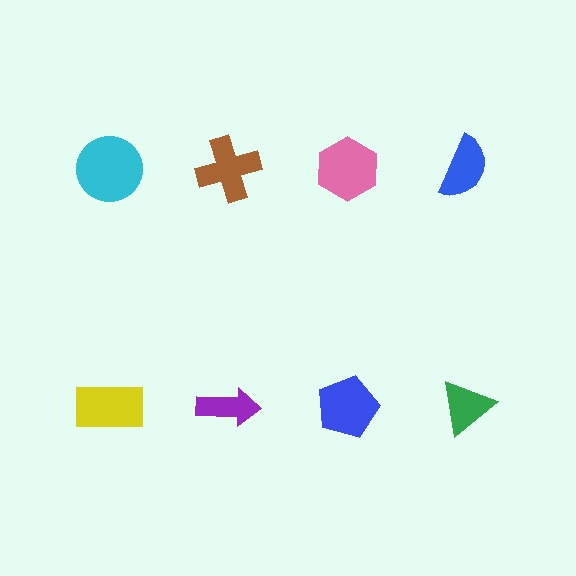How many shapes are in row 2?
4 shapes.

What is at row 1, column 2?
A brown cross.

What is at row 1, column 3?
A pink hexagon.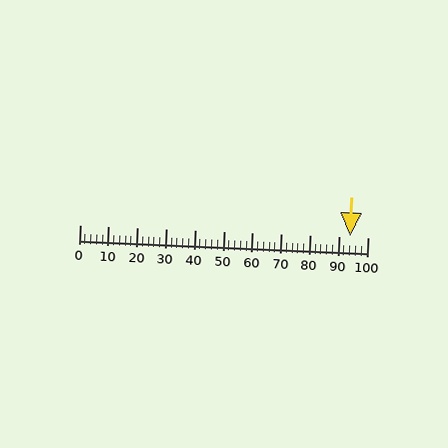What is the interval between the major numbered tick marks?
The major tick marks are spaced 10 units apart.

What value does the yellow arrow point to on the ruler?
The yellow arrow points to approximately 94.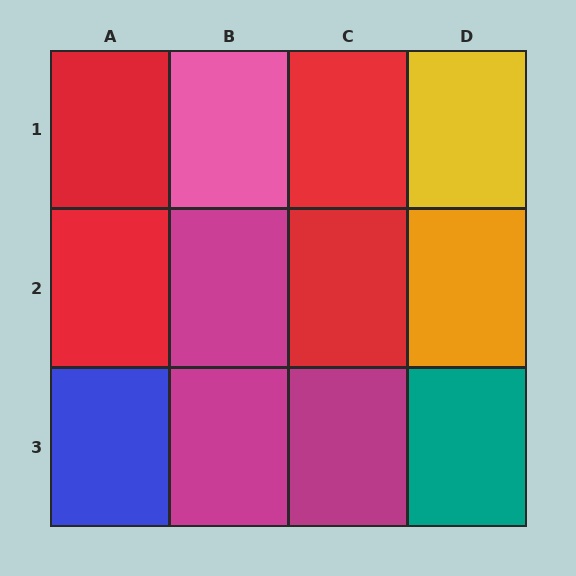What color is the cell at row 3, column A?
Blue.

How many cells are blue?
1 cell is blue.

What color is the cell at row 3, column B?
Magenta.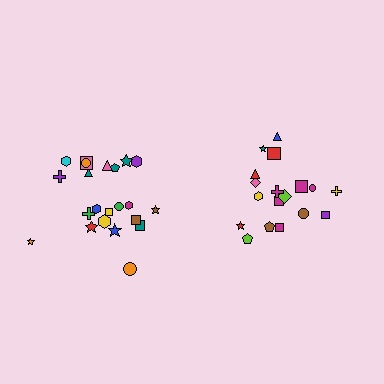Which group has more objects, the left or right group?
The left group.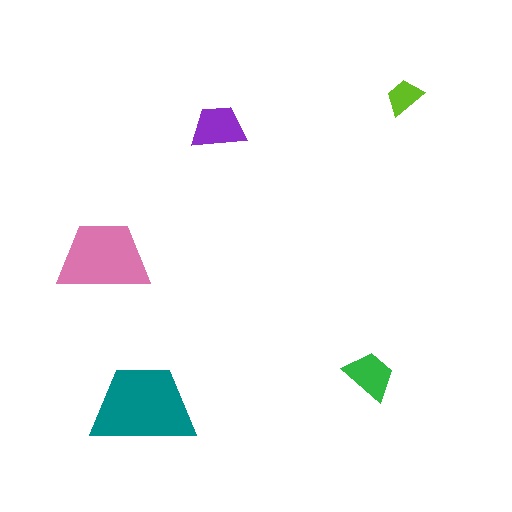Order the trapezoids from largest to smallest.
the teal one, the pink one, the purple one, the green one, the lime one.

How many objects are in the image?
There are 5 objects in the image.